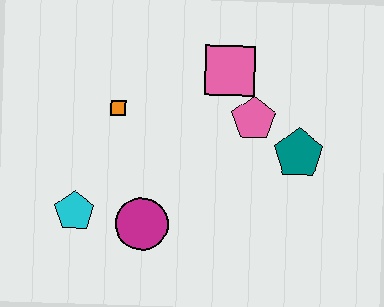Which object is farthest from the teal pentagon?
The cyan pentagon is farthest from the teal pentagon.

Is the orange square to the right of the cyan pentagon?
Yes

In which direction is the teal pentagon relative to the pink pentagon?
The teal pentagon is to the right of the pink pentagon.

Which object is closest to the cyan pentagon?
The magenta circle is closest to the cyan pentagon.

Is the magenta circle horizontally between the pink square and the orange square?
Yes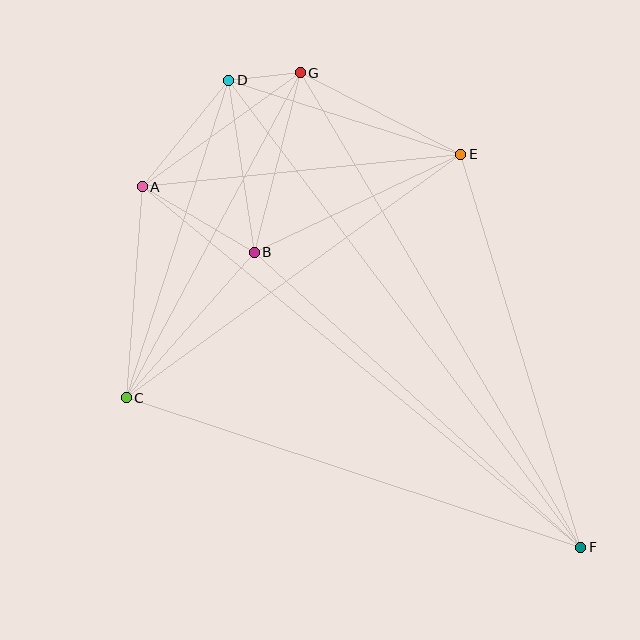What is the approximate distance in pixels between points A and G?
The distance between A and G is approximately 195 pixels.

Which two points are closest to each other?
Points D and G are closest to each other.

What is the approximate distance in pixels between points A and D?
The distance between A and D is approximately 137 pixels.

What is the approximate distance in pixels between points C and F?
The distance between C and F is approximately 479 pixels.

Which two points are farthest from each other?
Points D and F are farthest from each other.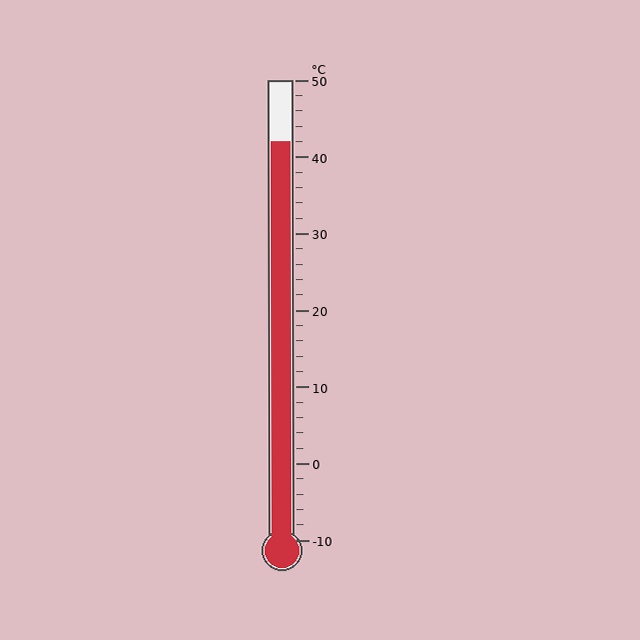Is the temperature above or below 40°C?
The temperature is above 40°C.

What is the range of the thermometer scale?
The thermometer scale ranges from -10°C to 50°C.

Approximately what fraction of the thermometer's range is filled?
The thermometer is filled to approximately 85% of its range.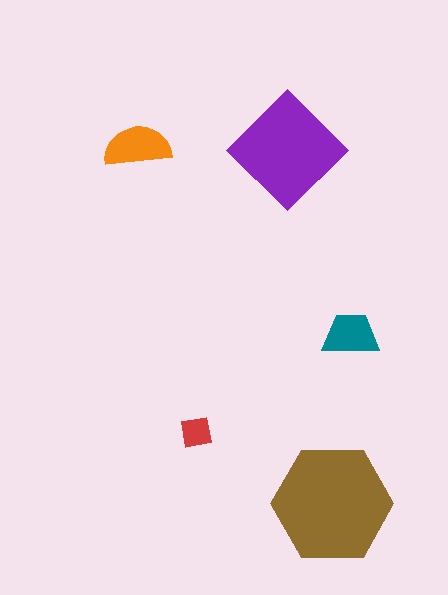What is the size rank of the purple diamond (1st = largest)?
2nd.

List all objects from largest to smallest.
The brown hexagon, the purple diamond, the orange semicircle, the teal trapezoid, the red square.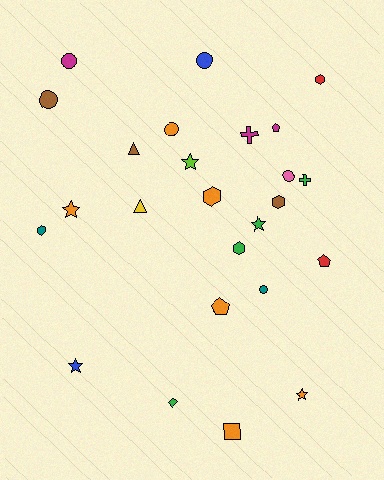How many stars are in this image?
There are 5 stars.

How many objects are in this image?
There are 25 objects.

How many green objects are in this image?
There are 4 green objects.